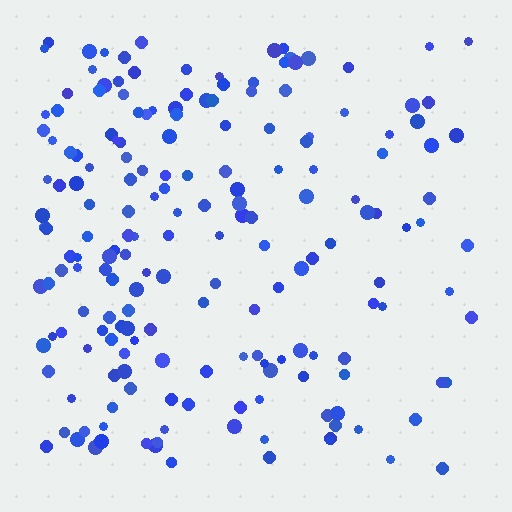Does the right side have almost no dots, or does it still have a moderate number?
Still a moderate number, just noticeably fewer than the left.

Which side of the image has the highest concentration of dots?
The left.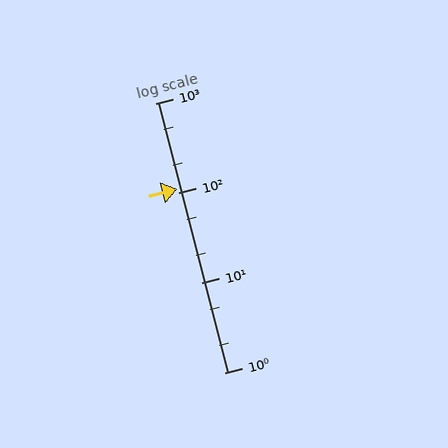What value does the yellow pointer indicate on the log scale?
The pointer indicates approximately 110.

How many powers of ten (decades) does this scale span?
The scale spans 3 decades, from 1 to 1000.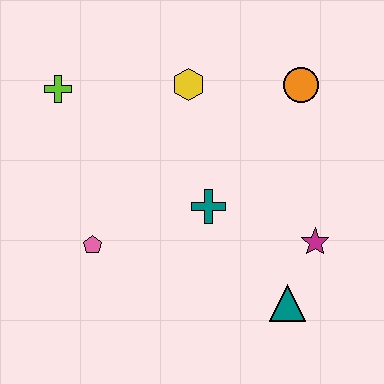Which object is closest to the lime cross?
The yellow hexagon is closest to the lime cross.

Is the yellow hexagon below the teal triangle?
No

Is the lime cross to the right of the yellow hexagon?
No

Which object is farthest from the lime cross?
The teal triangle is farthest from the lime cross.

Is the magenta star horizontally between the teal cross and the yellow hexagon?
No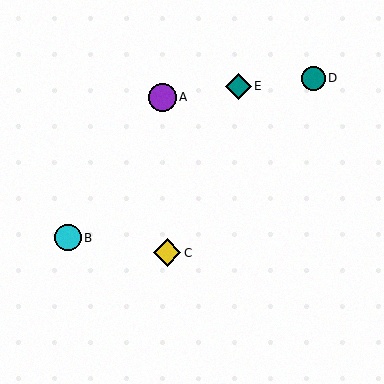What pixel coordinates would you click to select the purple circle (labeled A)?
Click at (162, 97) to select the purple circle A.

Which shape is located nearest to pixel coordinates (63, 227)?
The cyan circle (labeled B) at (68, 238) is nearest to that location.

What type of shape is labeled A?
Shape A is a purple circle.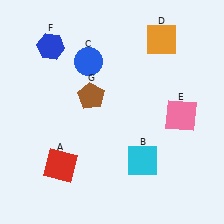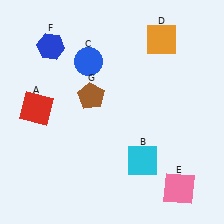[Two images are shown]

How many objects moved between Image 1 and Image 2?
2 objects moved between the two images.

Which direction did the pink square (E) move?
The pink square (E) moved down.